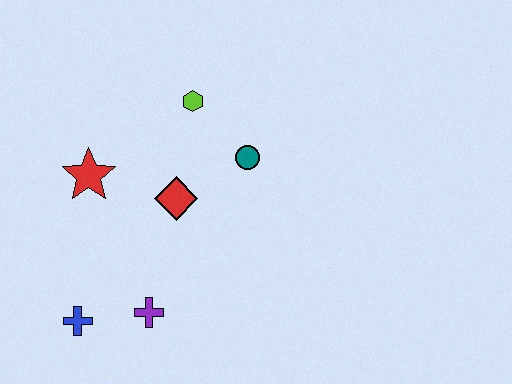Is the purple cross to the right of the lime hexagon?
No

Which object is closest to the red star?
The red diamond is closest to the red star.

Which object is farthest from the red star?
The teal circle is farthest from the red star.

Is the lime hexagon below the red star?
No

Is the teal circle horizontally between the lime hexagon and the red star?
No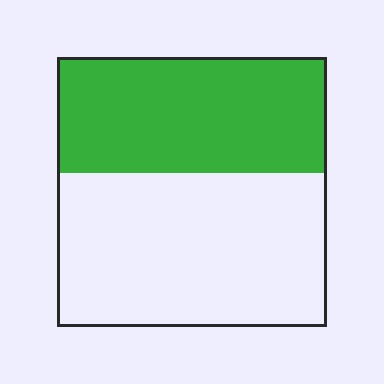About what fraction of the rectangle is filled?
About two fifths (2/5).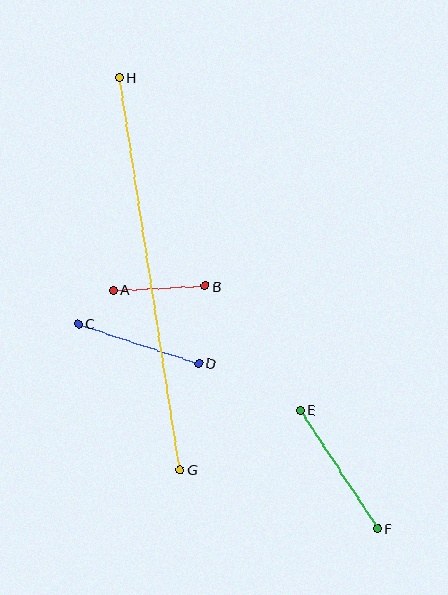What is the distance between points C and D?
The distance is approximately 127 pixels.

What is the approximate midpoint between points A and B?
The midpoint is at approximately (159, 288) pixels.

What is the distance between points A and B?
The distance is approximately 92 pixels.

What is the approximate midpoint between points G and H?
The midpoint is at approximately (150, 274) pixels.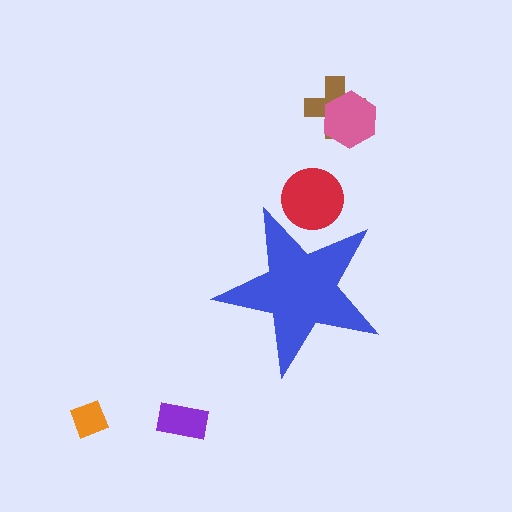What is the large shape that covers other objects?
A blue star.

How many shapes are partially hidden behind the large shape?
1 shape is partially hidden.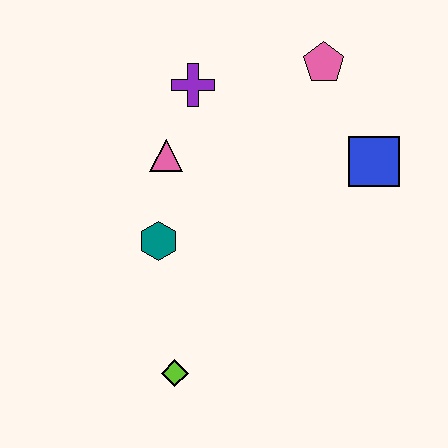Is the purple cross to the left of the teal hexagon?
No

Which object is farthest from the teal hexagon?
The pink pentagon is farthest from the teal hexagon.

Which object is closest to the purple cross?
The pink triangle is closest to the purple cross.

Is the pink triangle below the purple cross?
Yes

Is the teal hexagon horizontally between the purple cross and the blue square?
No